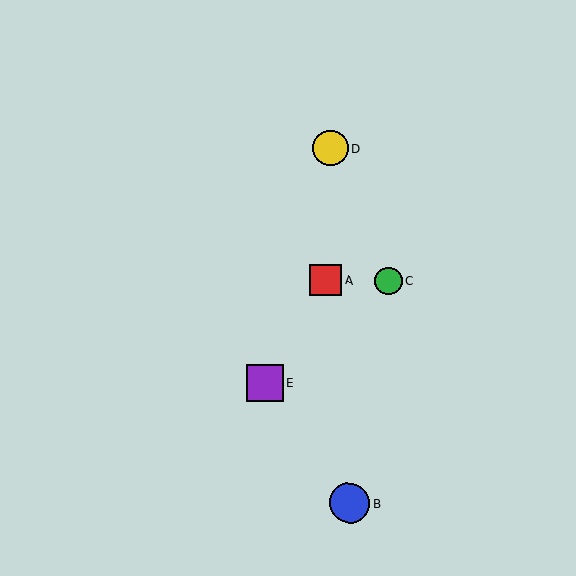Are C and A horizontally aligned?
Yes, both are at y≈281.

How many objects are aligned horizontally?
2 objects (A, C) are aligned horizontally.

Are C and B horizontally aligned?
No, C is at y≈281 and B is at y≈503.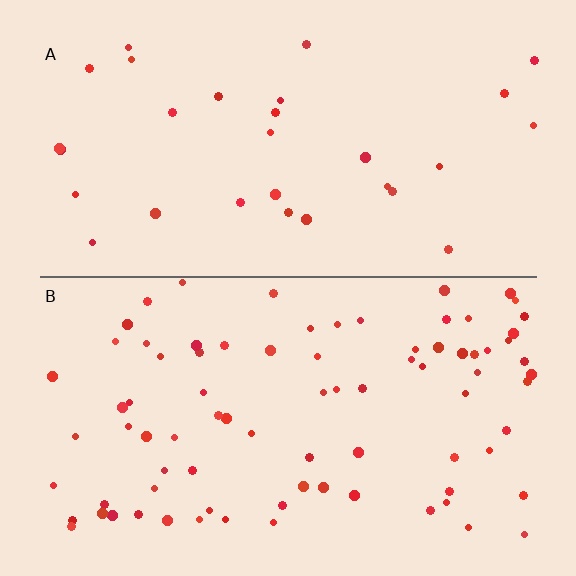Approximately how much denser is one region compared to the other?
Approximately 2.8× — region B over region A.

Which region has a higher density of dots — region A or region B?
B (the bottom).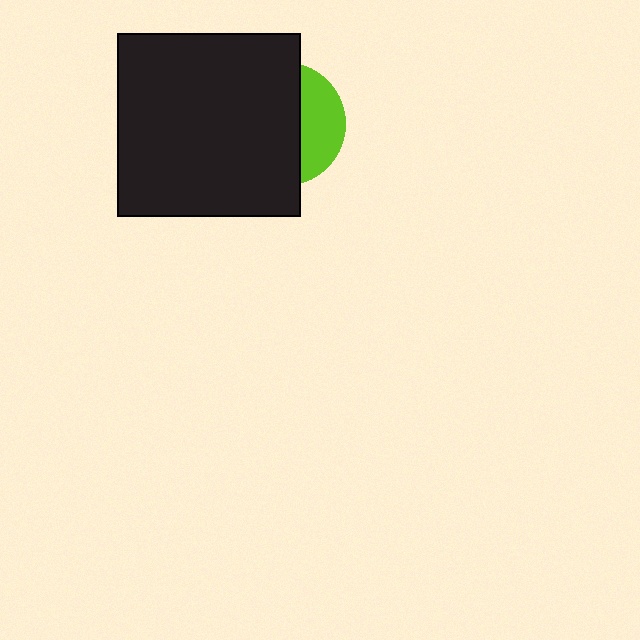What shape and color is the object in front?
The object in front is a black square.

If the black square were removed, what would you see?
You would see the complete lime circle.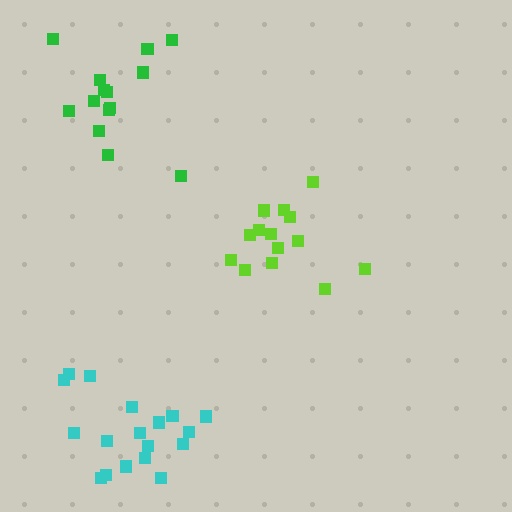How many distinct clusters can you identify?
There are 3 distinct clusters.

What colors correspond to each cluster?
The clusters are colored: cyan, green, lime.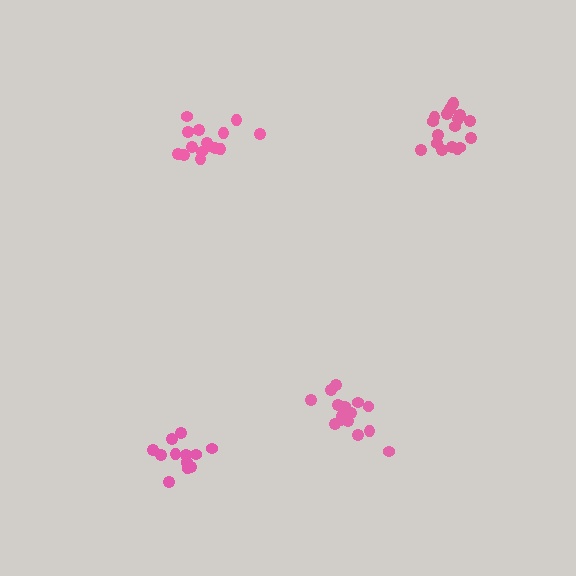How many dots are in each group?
Group 1: 15 dots, Group 2: 13 dots, Group 3: 15 dots, Group 4: 18 dots (61 total).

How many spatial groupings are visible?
There are 4 spatial groupings.